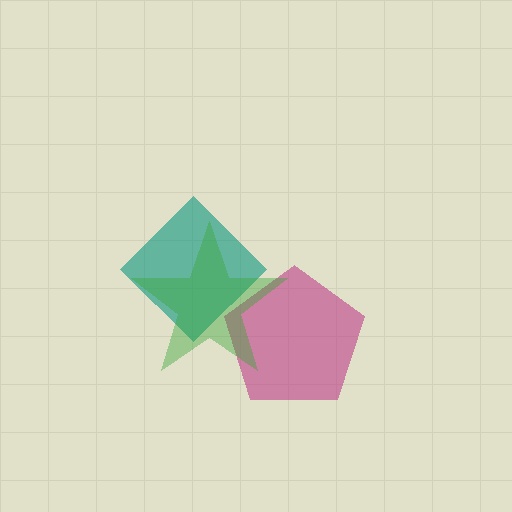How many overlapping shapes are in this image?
There are 3 overlapping shapes in the image.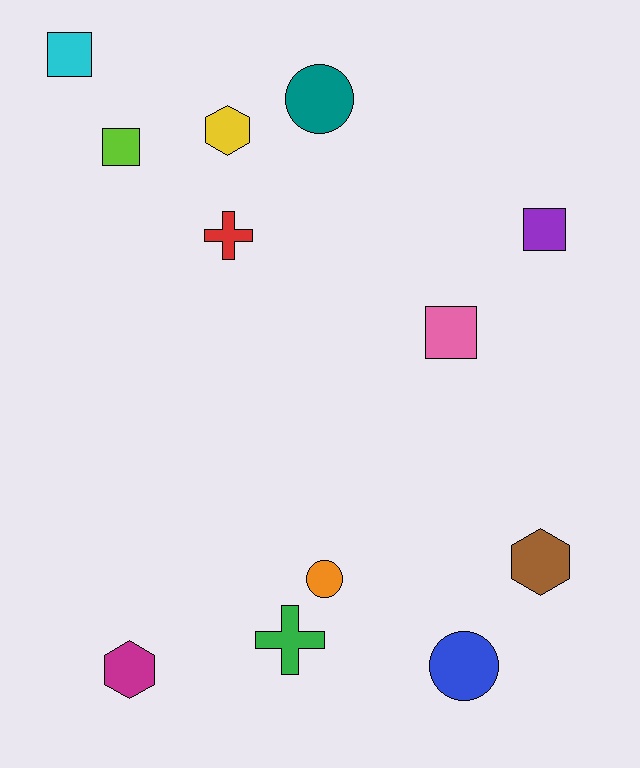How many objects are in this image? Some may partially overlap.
There are 12 objects.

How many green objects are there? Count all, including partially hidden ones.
There is 1 green object.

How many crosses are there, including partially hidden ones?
There are 2 crosses.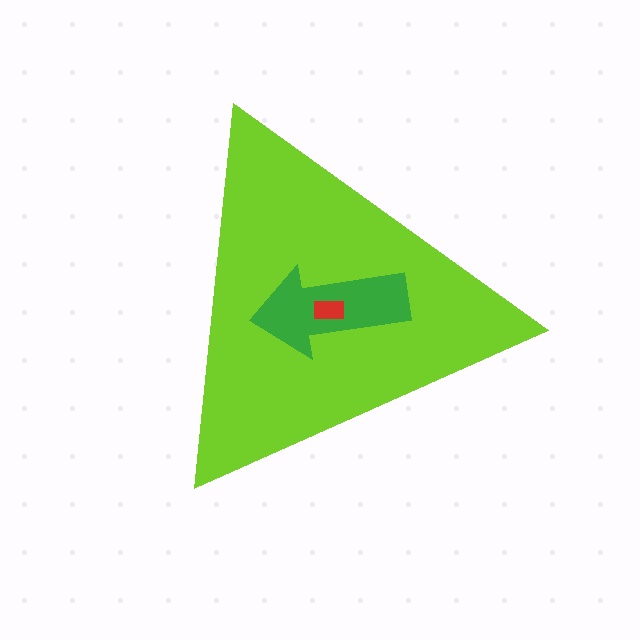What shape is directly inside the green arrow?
The red rectangle.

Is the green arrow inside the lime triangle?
Yes.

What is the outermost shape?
The lime triangle.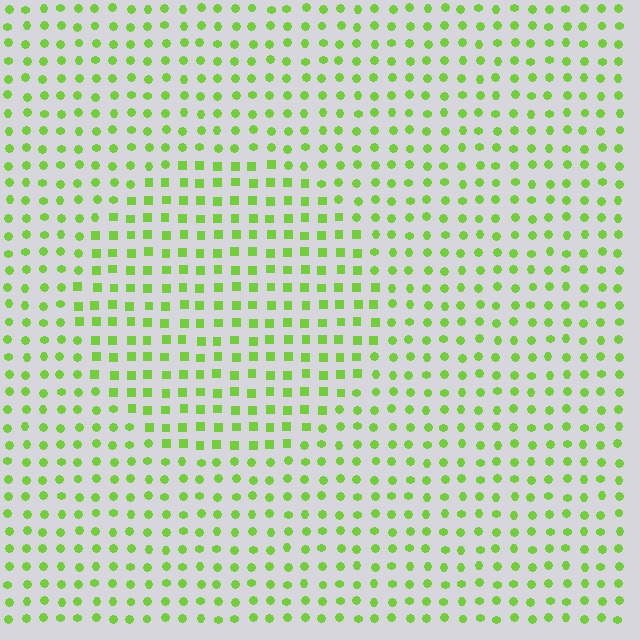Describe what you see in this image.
The image is filled with small lime elements arranged in a uniform grid. A circle-shaped region contains squares, while the surrounding area contains circles. The boundary is defined purely by the change in element shape.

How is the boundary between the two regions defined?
The boundary is defined by a change in element shape: squares inside vs. circles outside. All elements share the same color and spacing.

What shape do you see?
I see a circle.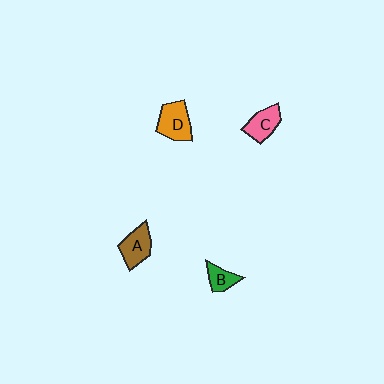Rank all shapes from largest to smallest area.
From largest to smallest: D (orange), A (brown), C (pink), B (green).